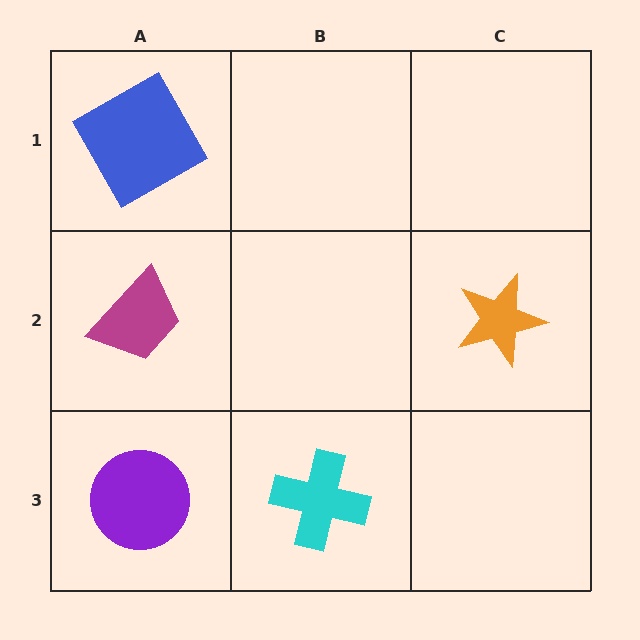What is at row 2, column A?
A magenta trapezoid.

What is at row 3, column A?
A purple circle.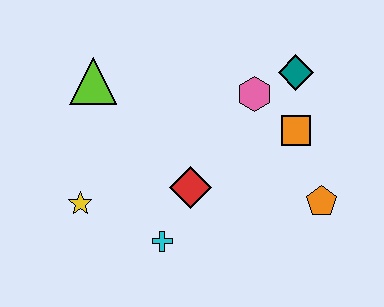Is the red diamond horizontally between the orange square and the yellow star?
Yes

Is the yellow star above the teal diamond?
No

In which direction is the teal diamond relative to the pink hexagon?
The teal diamond is to the right of the pink hexagon.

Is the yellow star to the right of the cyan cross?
No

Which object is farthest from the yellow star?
The teal diamond is farthest from the yellow star.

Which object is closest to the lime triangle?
The yellow star is closest to the lime triangle.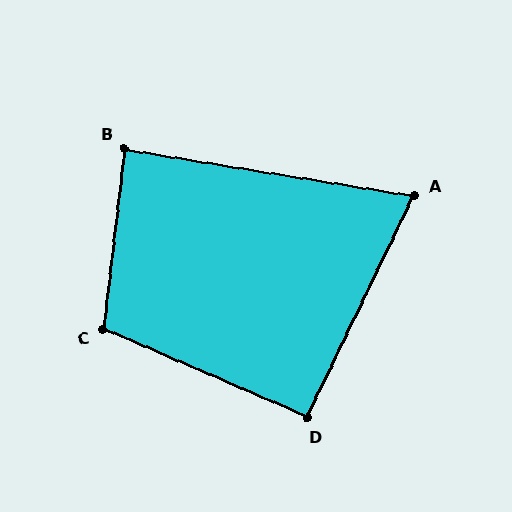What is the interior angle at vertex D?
Approximately 92 degrees (approximately right).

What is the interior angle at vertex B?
Approximately 88 degrees (approximately right).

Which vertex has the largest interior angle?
C, at approximately 107 degrees.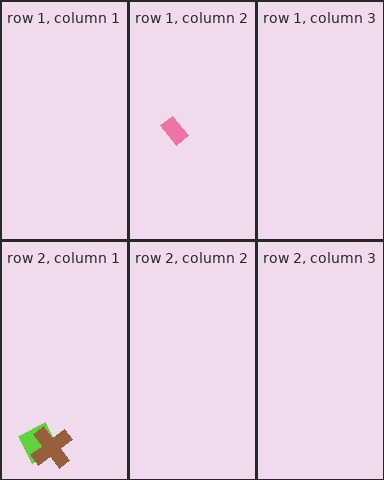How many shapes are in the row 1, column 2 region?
1.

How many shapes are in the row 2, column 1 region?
2.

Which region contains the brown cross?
The row 2, column 1 region.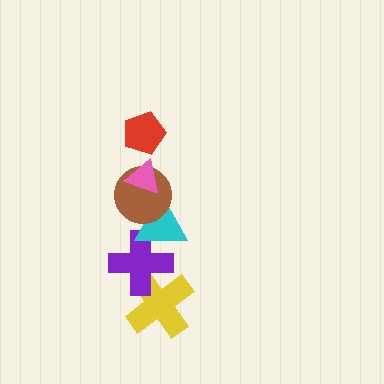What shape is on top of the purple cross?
The cyan triangle is on top of the purple cross.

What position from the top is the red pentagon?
The red pentagon is 1st from the top.